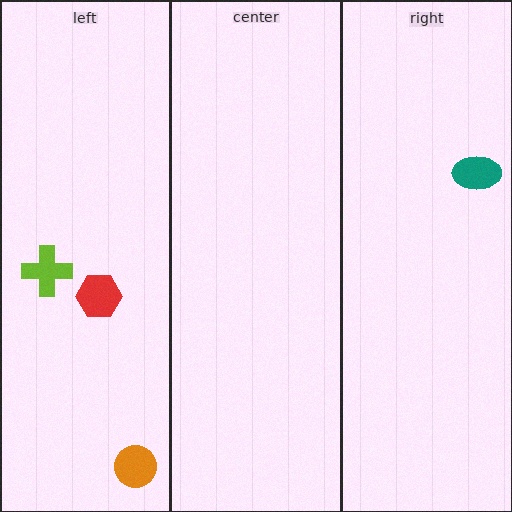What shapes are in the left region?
The red hexagon, the lime cross, the orange circle.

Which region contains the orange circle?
The left region.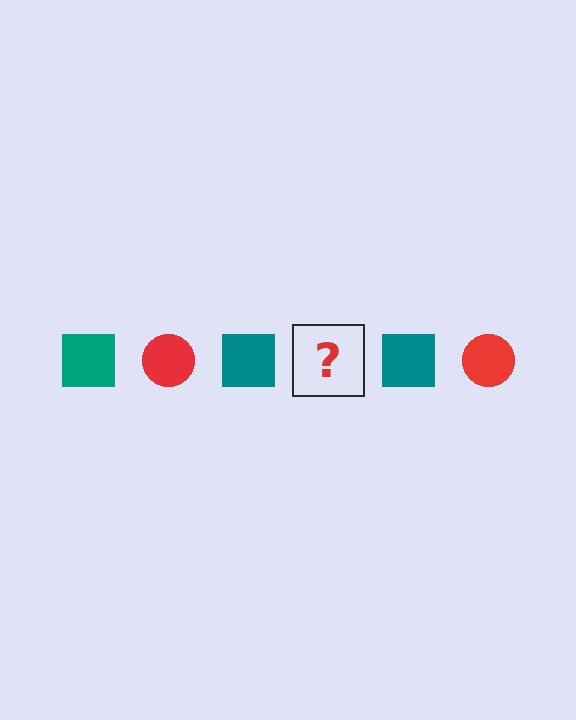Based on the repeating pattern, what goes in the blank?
The blank should be a red circle.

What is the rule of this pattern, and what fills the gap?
The rule is that the pattern alternates between teal square and red circle. The gap should be filled with a red circle.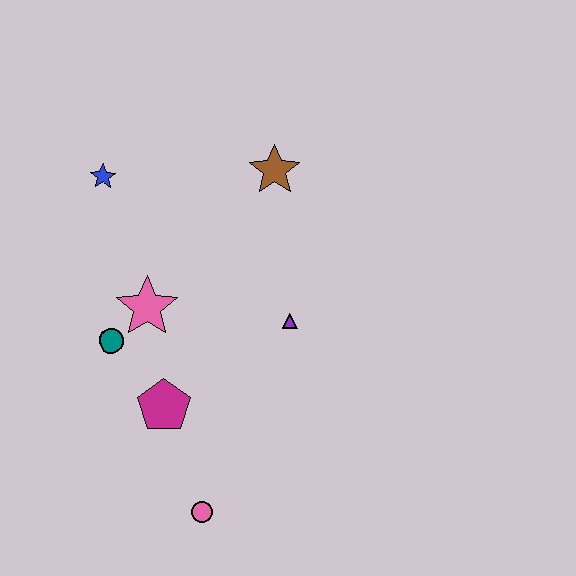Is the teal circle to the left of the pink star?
Yes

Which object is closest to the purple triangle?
The pink star is closest to the purple triangle.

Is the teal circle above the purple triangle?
No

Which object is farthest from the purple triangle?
The blue star is farthest from the purple triangle.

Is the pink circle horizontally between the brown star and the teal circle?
Yes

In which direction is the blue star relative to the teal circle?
The blue star is above the teal circle.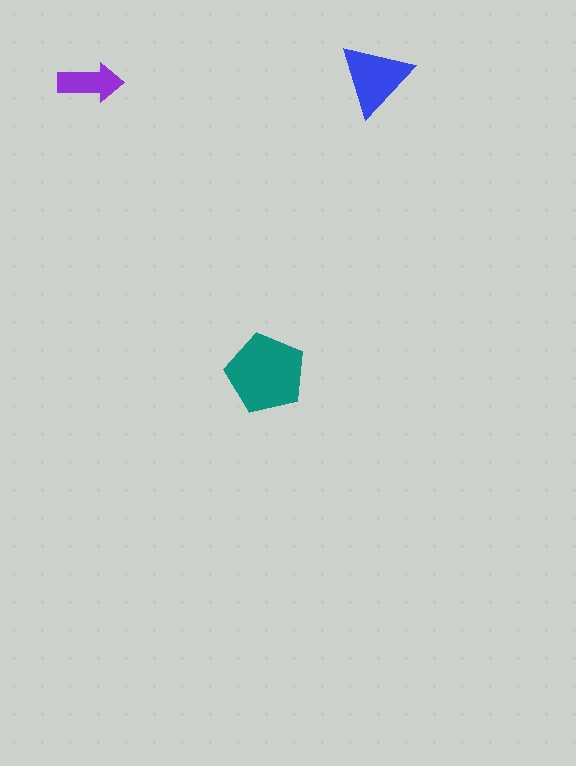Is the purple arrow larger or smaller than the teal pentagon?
Smaller.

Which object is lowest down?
The teal pentagon is bottommost.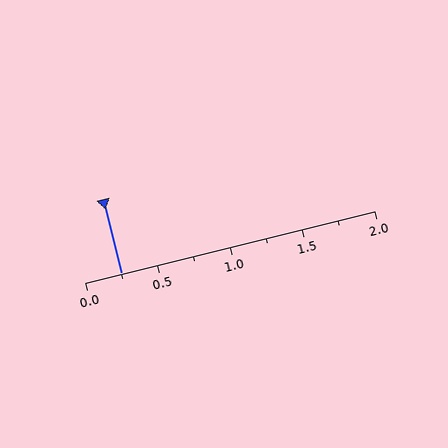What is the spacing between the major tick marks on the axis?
The major ticks are spaced 0.5 apart.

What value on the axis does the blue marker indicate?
The marker indicates approximately 0.25.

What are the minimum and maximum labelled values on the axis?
The axis runs from 0.0 to 2.0.